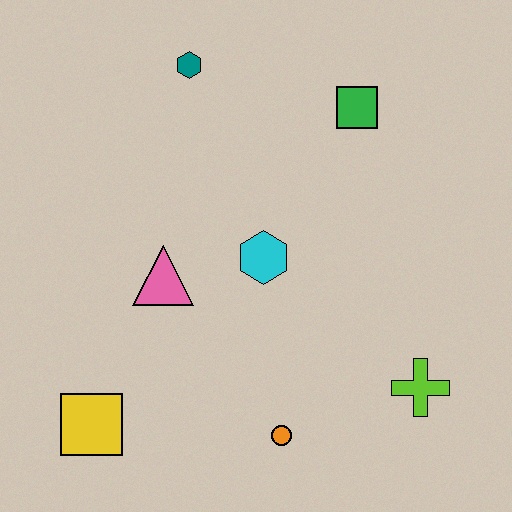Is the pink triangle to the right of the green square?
No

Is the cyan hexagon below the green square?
Yes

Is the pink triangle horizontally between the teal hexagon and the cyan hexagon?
No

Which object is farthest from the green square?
The yellow square is farthest from the green square.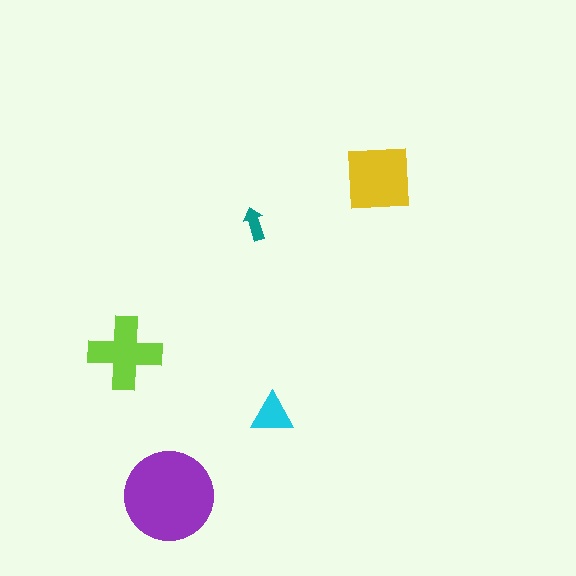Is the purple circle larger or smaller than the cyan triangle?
Larger.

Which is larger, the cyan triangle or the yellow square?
The yellow square.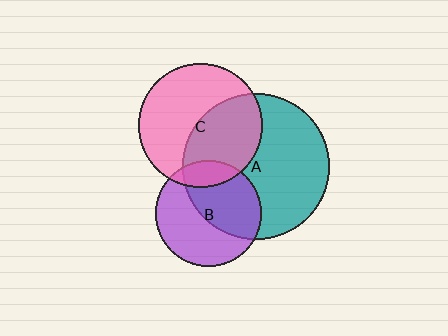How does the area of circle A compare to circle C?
Approximately 1.4 times.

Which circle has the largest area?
Circle A (teal).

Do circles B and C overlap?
Yes.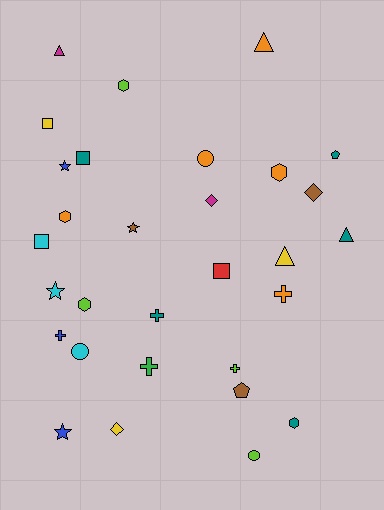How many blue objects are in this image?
There are 3 blue objects.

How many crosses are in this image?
There are 5 crosses.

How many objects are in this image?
There are 30 objects.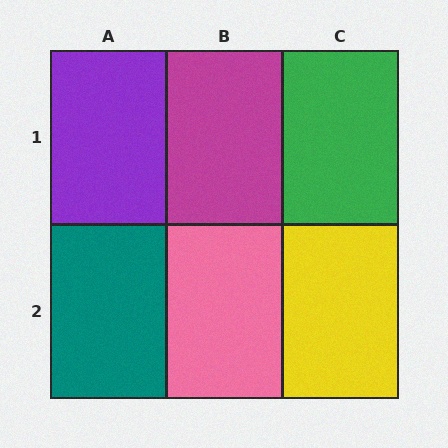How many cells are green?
1 cell is green.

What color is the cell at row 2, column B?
Pink.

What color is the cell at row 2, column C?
Yellow.